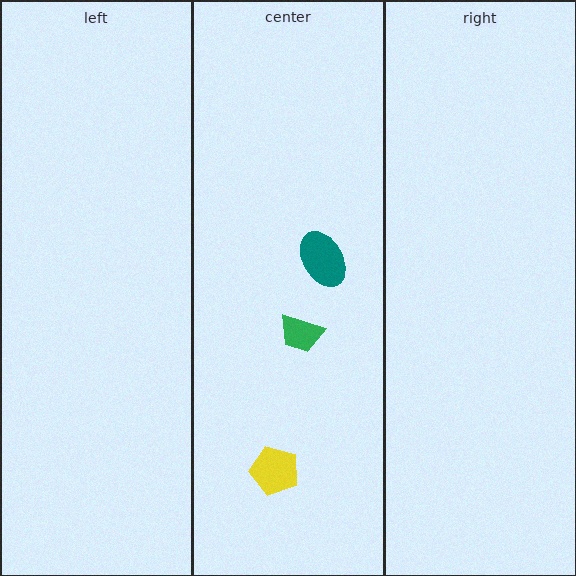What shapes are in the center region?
The teal ellipse, the yellow pentagon, the green trapezoid.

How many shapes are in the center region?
3.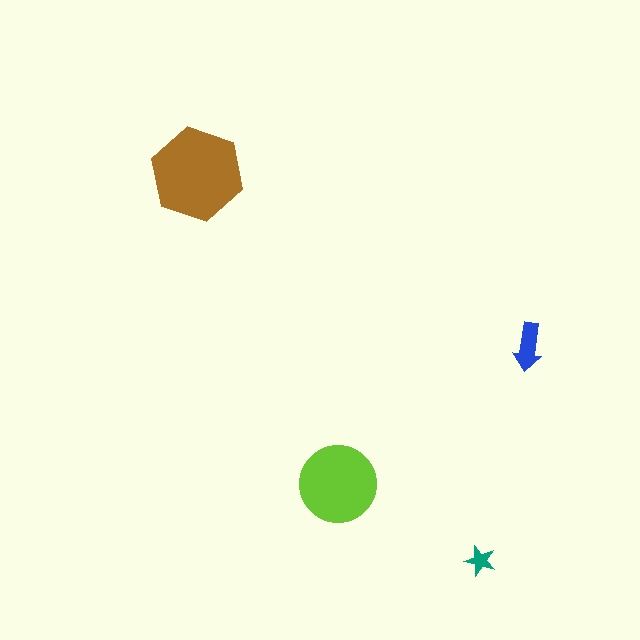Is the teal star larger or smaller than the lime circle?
Smaller.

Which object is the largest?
The brown hexagon.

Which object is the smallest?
The teal star.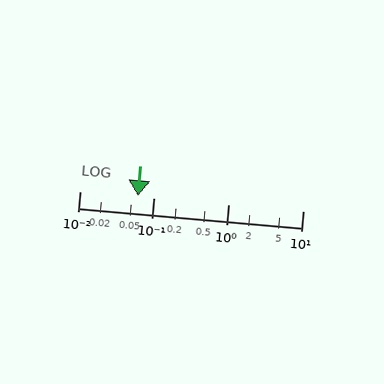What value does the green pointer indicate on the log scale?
The pointer indicates approximately 0.061.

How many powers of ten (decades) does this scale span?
The scale spans 3 decades, from 0.01 to 10.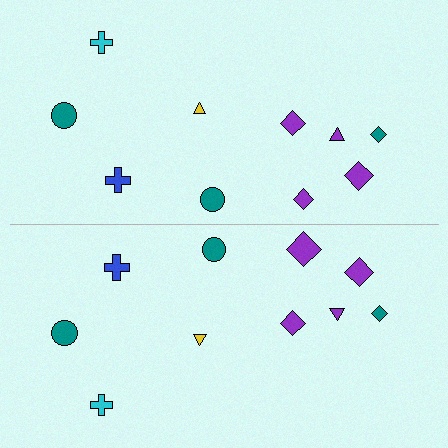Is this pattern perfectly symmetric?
No, the pattern is not perfectly symmetric. The purple diamond on the bottom side has a different size than its mirror counterpart.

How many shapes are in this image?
There are 20 shapes in this image.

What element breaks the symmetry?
The purple diamond on the bottom side has a different size than its mirror counterpart.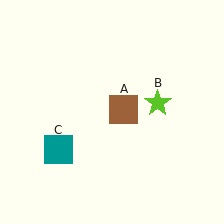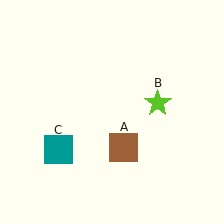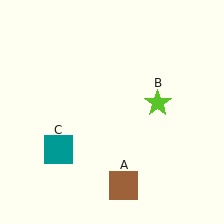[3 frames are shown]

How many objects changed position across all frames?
1 object changed position: brown square (object A).